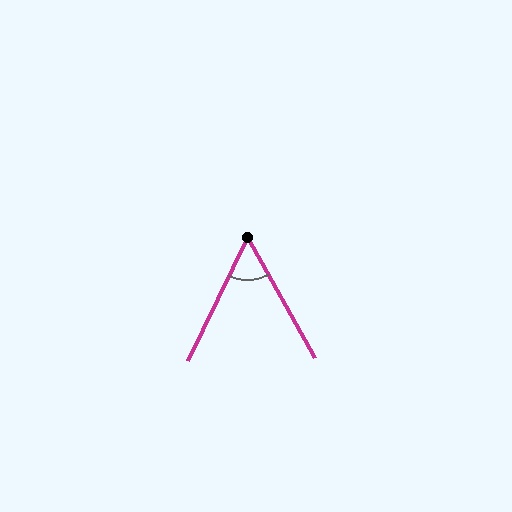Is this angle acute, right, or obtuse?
It is acute.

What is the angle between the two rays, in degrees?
Approximately 55 degrees.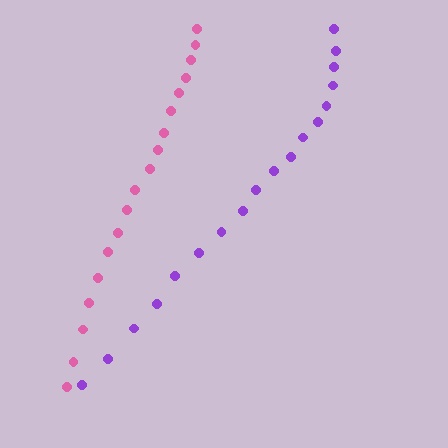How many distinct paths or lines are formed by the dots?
There are 2 distinct paths.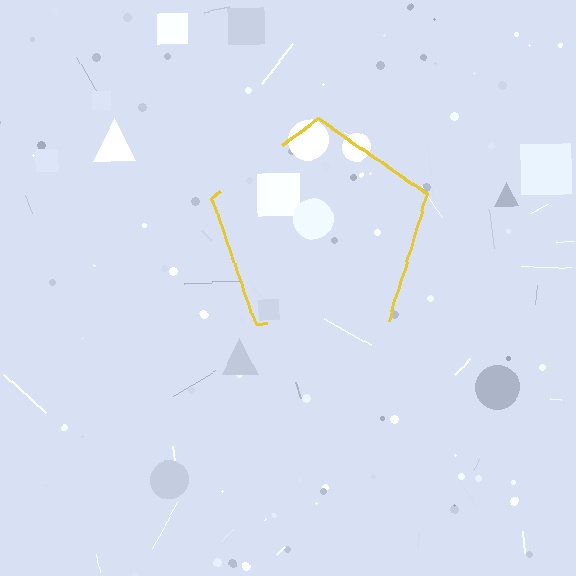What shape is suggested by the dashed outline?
The dashed outline suggests a pentagon.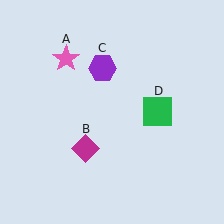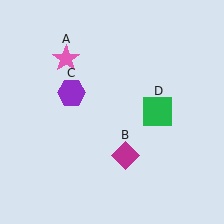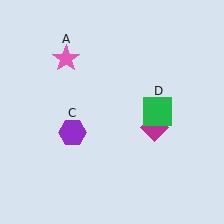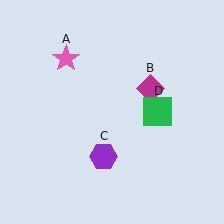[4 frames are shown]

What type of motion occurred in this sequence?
The magenta diamond (object B), purple hexagon (object C) rotated counterclockwise around the center of the scene.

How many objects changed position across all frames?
2 objects changed position: magenta diamond (object B), purple hexagon (object C).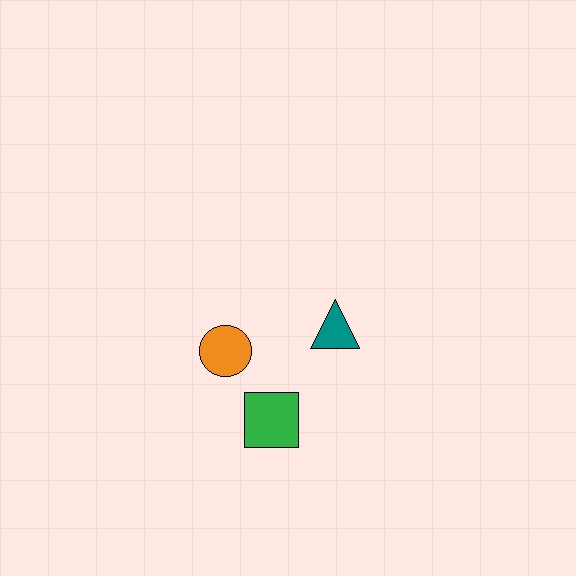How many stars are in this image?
There are no stars.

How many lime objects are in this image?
There are no lime objects.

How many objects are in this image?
There are 3 objects.